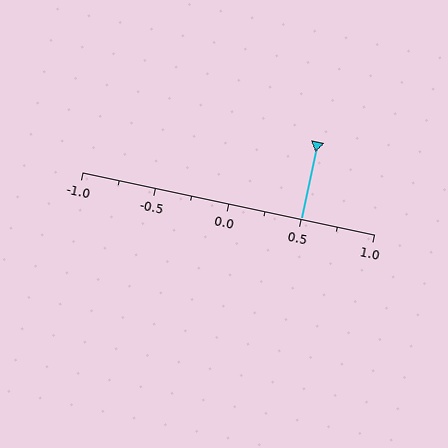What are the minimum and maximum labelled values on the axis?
The axis runs from -1.0 to 1.0.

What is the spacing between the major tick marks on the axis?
The major ticks are spaced 0.5 apart.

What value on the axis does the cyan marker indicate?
The marker indicates approximately 0.5.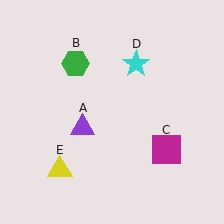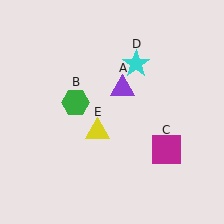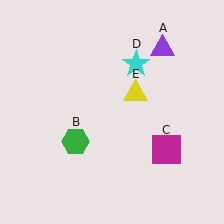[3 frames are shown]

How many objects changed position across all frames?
3 objects changed position: purple triangle (object A), green hexagon (object B), yellow triangle (object E).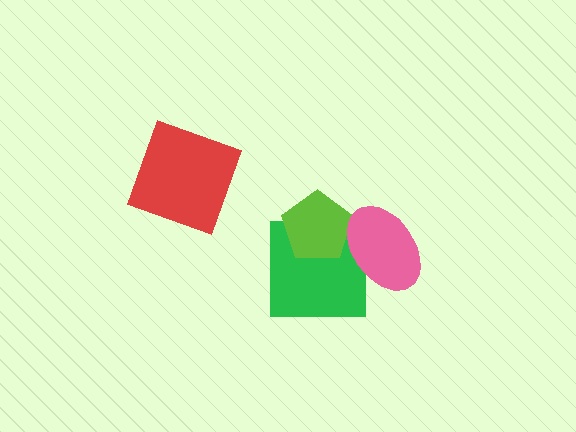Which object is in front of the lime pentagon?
The pink ellipse is in front of the lime pentagon.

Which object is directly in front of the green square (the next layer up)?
The lime pentagon is directly in front of the green square.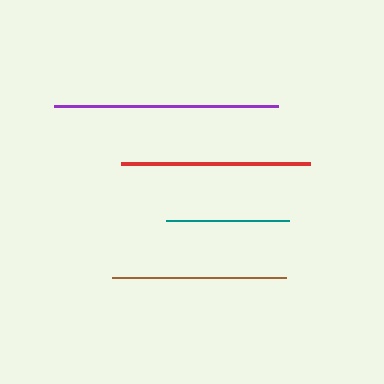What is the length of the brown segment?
The brown segment is approximately 174 pixels long.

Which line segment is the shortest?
The teal line is the shortest at approximately 123 pixels.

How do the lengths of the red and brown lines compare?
The red and brown lines are approximately the same length.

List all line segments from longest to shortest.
From longest to shortest: purple, red, brown, teal.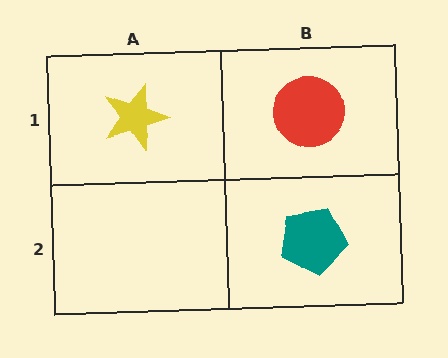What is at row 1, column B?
A red circle.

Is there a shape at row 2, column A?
No, that cell is empty.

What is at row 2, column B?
A teal pentagon.